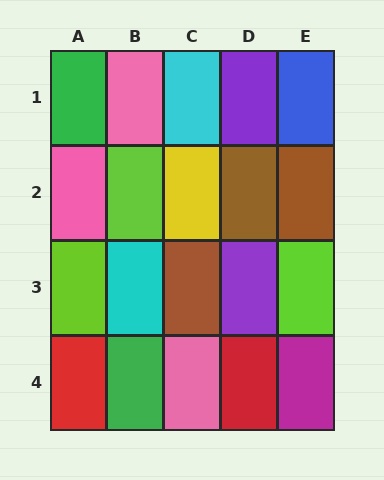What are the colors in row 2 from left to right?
Pink, lime, yellow, brown, brown.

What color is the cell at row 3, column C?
Brown.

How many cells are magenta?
1 cell is magenta.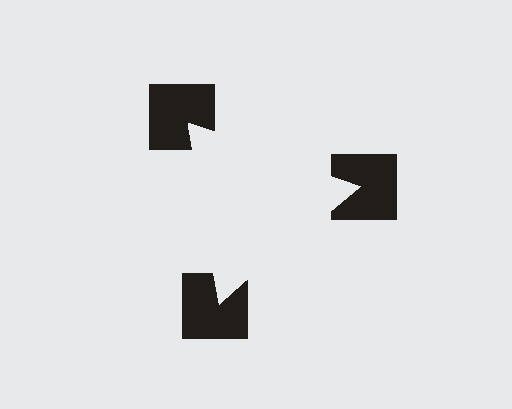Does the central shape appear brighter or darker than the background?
It typically appears slightly brighter than the background, even though no actual brightness change is drawn.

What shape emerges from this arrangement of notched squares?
An illusory triangle — its edges are inferred from the aligned wedge cuts in the notched squares, not physically drawn.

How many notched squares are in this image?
There are 3 — one at each vertex of the illusory triangle.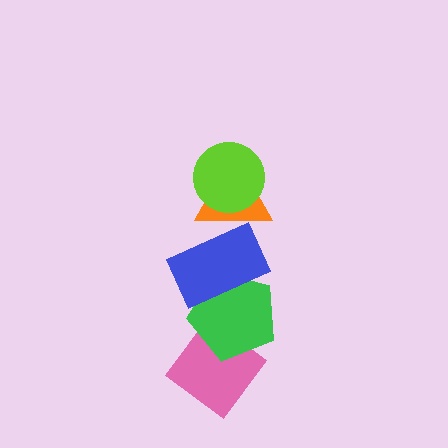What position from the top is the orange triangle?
The orange triangle is 2nd from the top.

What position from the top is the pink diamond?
The pink diamond is 5th from the top.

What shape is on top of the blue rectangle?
The orange triangle is on top of the blue rectangle.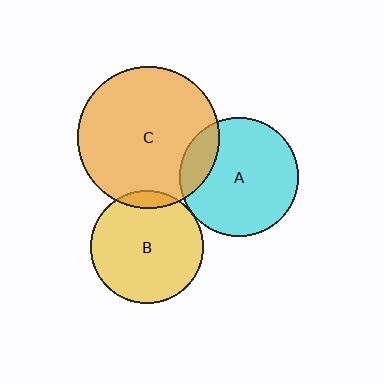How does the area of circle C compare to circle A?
Approximately 1.4 times.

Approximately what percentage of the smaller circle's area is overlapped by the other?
Approximately 15%.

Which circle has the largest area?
Circle C (orange).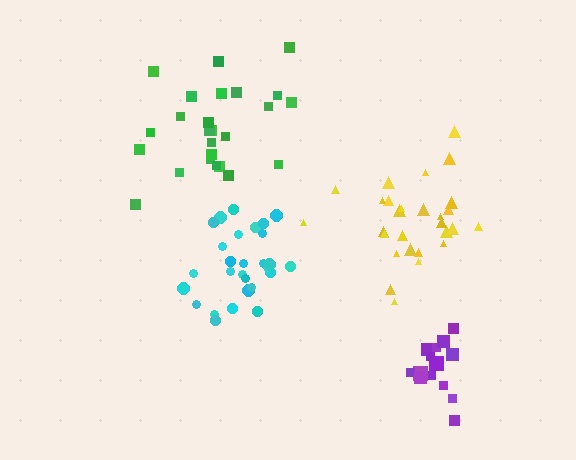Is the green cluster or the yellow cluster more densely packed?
Yellow.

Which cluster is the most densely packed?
Purple.